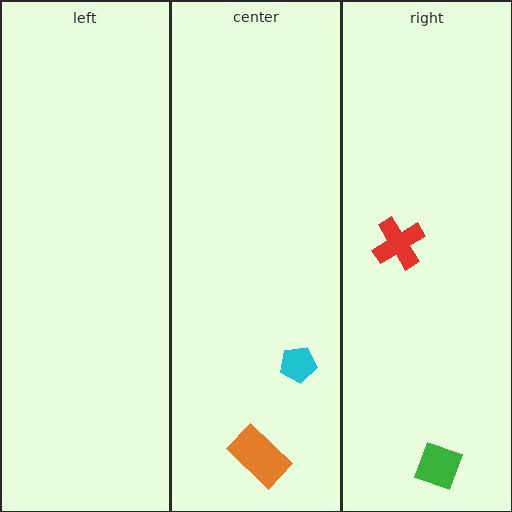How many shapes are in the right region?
2.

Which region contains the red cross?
The right region.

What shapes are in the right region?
The green diamond, the red cross.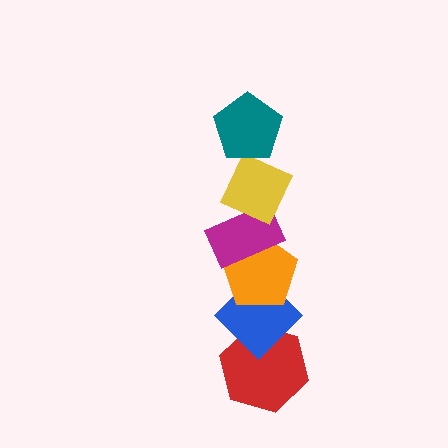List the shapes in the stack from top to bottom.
From top to bottom: the teal pentagon, the yellow diamond, the magenta rectangle, the orange pentagon, the blue diamond, the red hexagon.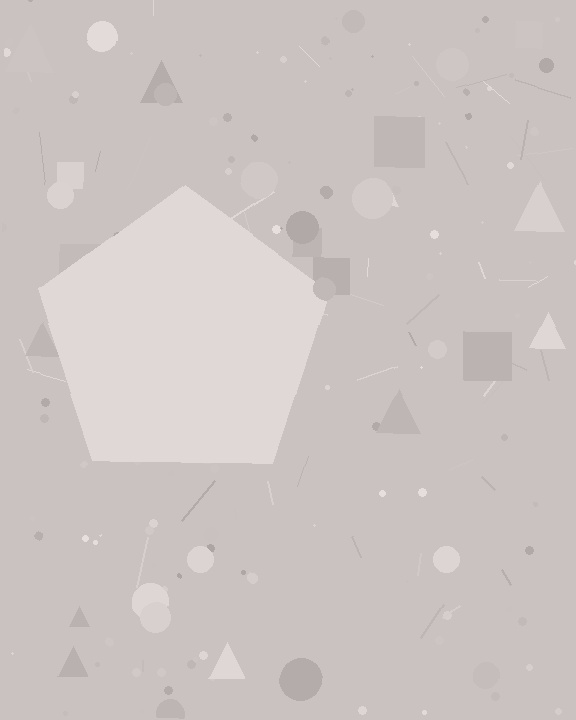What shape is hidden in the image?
A pentagon is hidden in the image.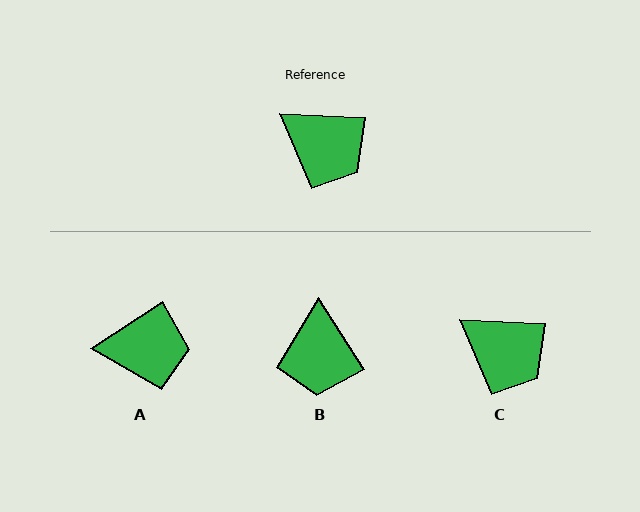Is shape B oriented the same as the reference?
No, it is off by about 54 degrees.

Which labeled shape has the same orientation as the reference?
C.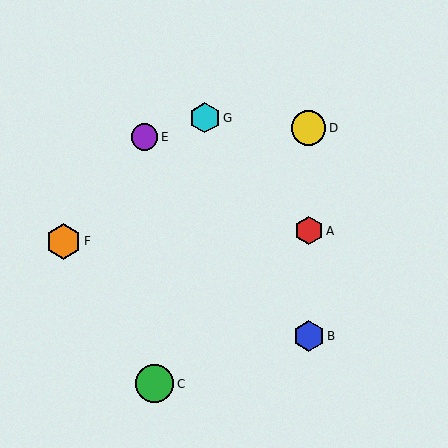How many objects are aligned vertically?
3 objects (A, B, D) are aligned vertically.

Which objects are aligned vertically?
Objects A, B, D are aligned vertically.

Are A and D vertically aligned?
Yes, both are at x≈309.